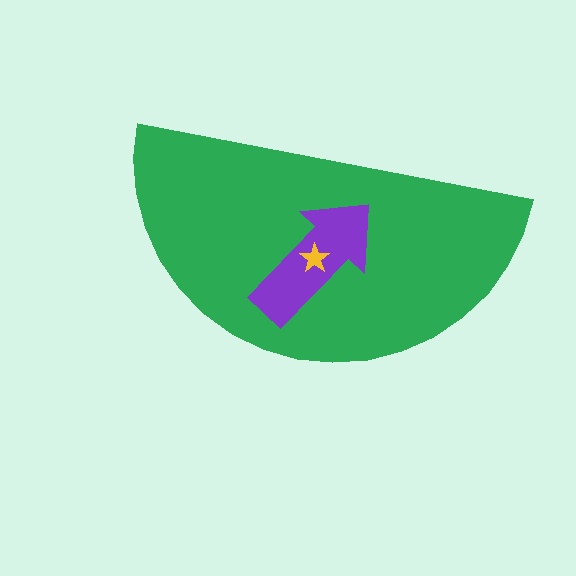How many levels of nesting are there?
3.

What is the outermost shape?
The green semicircle.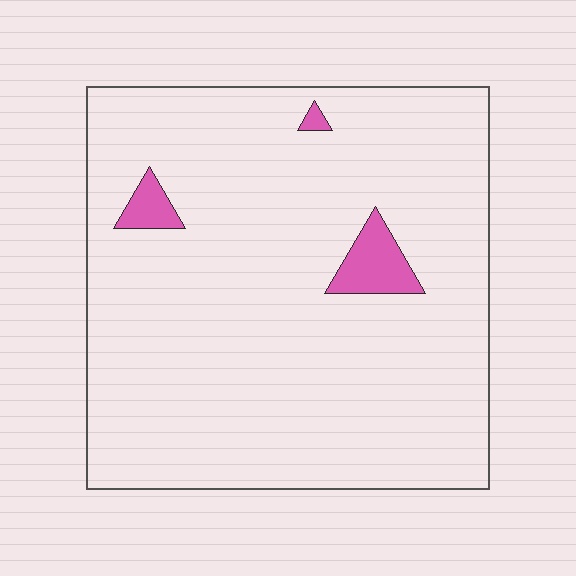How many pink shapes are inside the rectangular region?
3.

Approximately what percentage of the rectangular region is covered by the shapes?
Approximately 5%.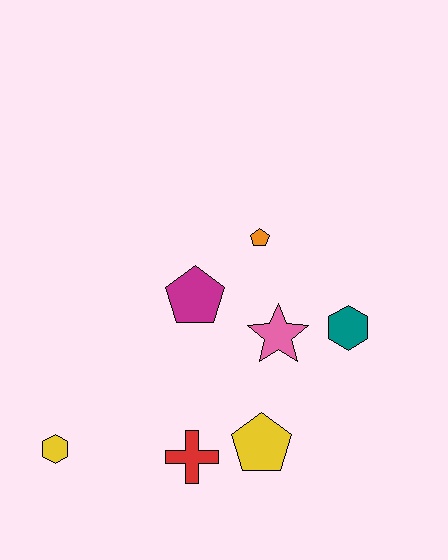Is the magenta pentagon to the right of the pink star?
No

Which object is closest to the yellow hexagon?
The red cross is closest to the yellow hexagon.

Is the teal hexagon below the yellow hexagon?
No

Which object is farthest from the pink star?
The yellow hexagon is farthest from the pink star.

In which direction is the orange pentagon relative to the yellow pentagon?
The orange pentagon is above the yellow pentagon.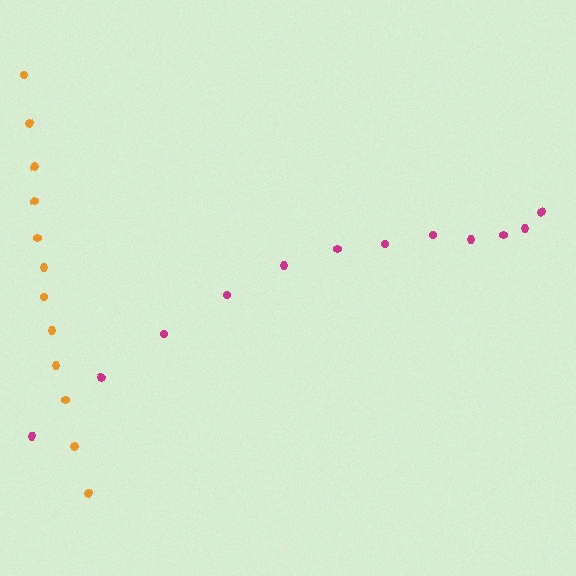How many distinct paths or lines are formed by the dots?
There are 2 distinct paths.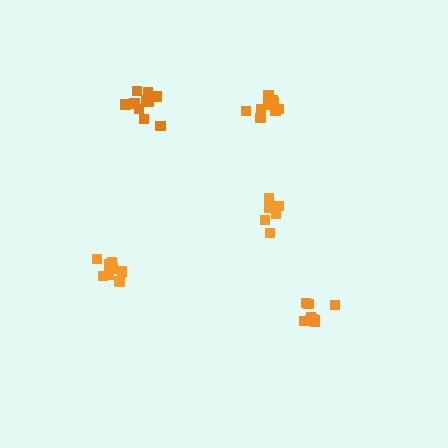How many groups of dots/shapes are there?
There are 5 groups.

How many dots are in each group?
Group 1: 6 dots, Group 2: 9 dots, Group 3: 11 dots, Group 4: 10 dots, Group 5: 11 dots (47 total).